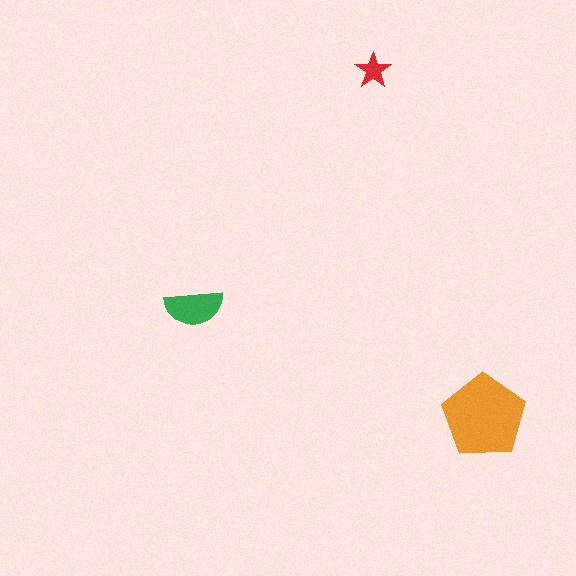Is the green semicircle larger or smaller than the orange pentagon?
Smaller.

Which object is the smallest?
The red star.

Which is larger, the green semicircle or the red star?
The green semicircle.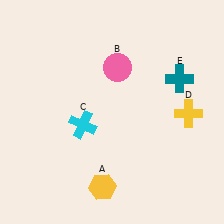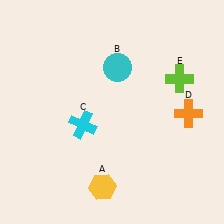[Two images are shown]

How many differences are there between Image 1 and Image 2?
There are 3 differences between the two images.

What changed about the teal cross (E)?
In Image 1, E is teal. In Image 2, it changed to lime.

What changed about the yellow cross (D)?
In Image 1, D is yellow. In Image 2, it changed to orange.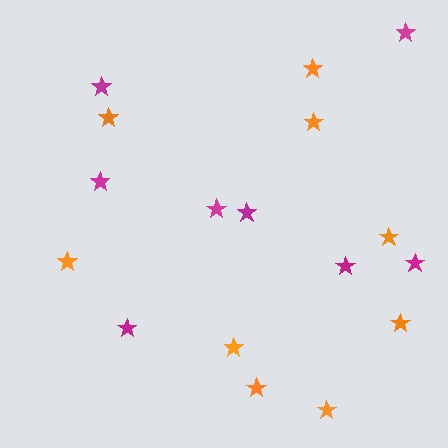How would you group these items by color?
There are 2 groups: one group of orange stars (9) and one group of magenta stars (8).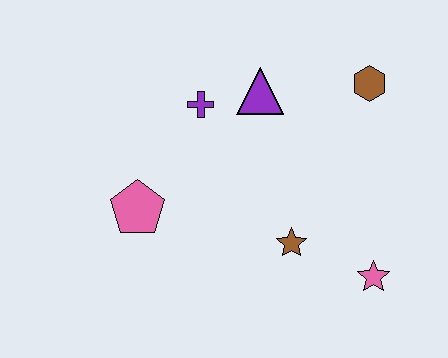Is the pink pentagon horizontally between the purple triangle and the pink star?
No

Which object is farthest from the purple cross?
The pink star is farthest from the purple cross.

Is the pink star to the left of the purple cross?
No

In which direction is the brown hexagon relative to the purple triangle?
The brown hexagon is to the right of the purple triangle.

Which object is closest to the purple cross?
The purple triangle is closest to the purple cross.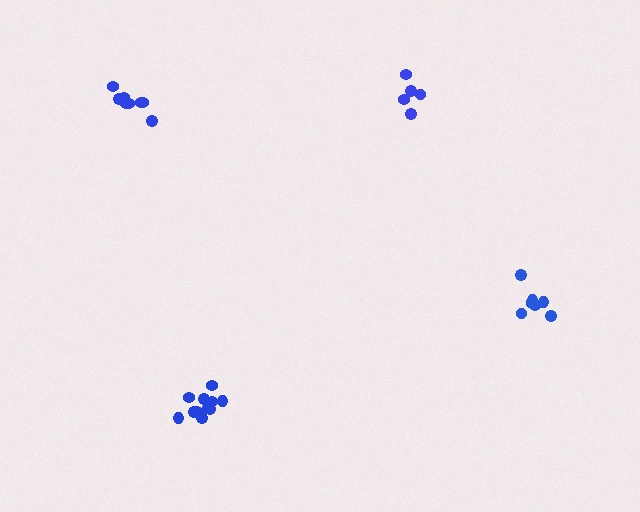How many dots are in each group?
Group 1: 11 dots, Group 2: 8 dots, Group 3: 5 dots, Group 4: 8 dots (32 total).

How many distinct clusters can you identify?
There are 4 distinct clusters.